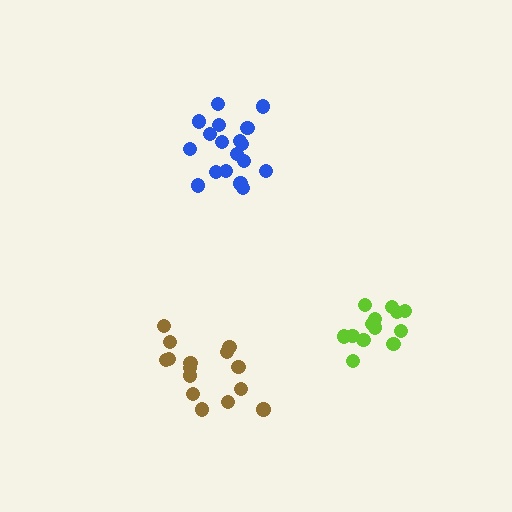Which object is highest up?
The blue cluster is topmost.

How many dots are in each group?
Group 1: 18 dots, Group 2: 15 dots, Group 3: 13 dots (46 total).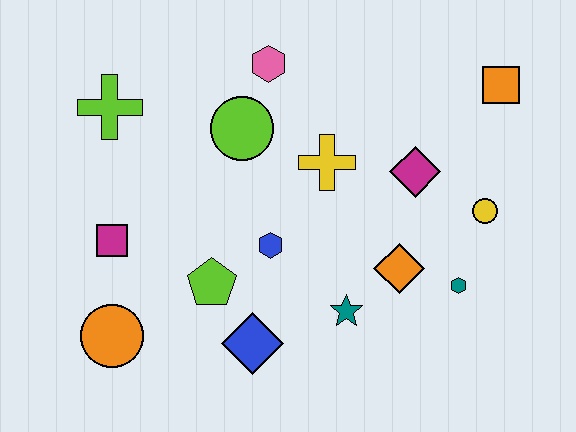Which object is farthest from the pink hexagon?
The orange circle is farthest from the pink hexagon.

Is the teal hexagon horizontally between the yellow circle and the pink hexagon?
Yes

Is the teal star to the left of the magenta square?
No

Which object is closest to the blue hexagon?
The lime pentagon is closest to the blue hexagon.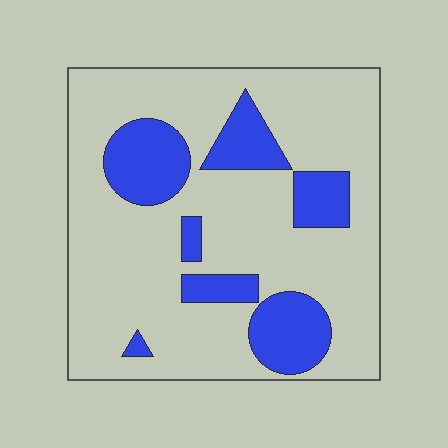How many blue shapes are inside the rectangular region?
7.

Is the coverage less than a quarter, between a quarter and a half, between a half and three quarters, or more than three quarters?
Less than a quarter.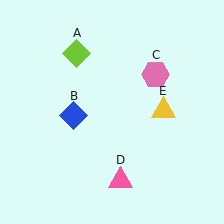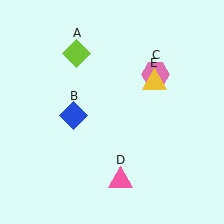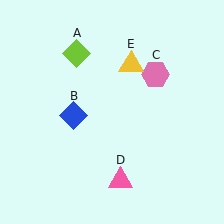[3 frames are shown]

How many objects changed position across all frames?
1 object changed position: yellow triangle (object E).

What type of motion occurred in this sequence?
The yellow triangle (object E) rotated counterclockwise around the center of the scene.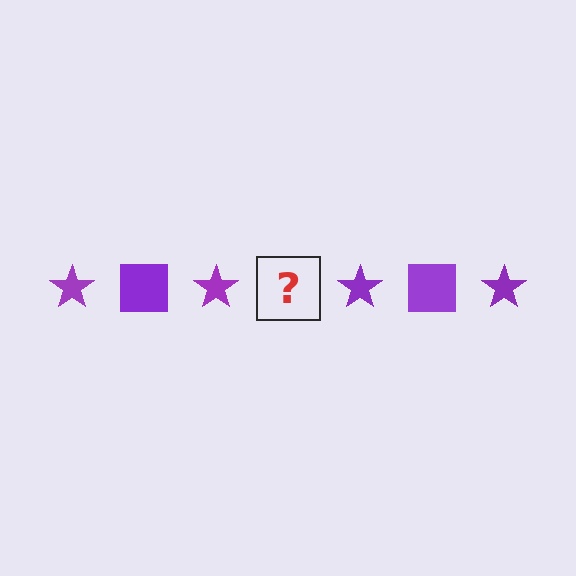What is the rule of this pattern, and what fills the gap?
The rule is that the pattern cycles through star, square shapes in purple. The gap should be filled with a purple square.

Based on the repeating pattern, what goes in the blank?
The blank should be a purple square.